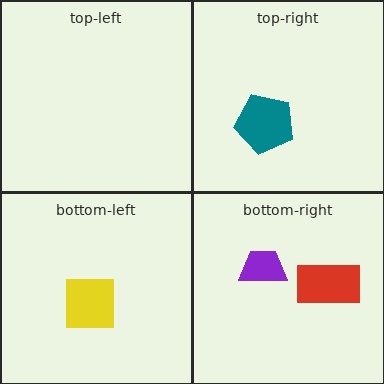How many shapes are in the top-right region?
1.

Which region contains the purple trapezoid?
The bottom-right region.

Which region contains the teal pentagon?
The top-right region.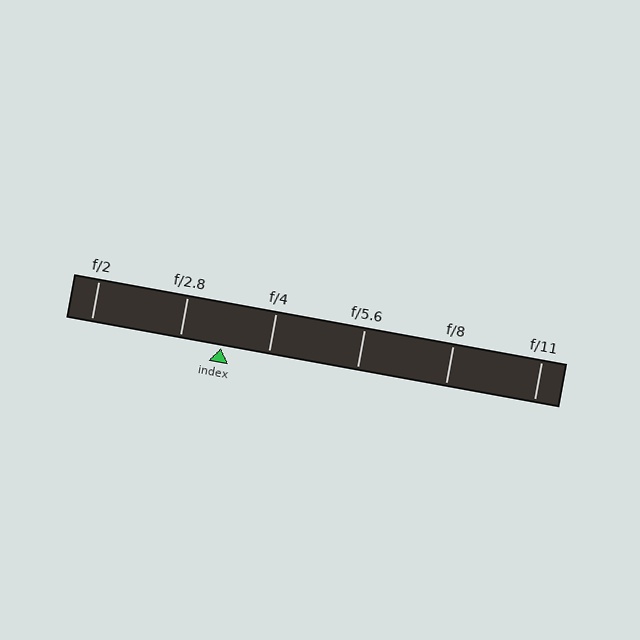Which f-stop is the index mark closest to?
The index mark is closest to f/2.8.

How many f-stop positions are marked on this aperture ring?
There are 6 f-stop positions marked.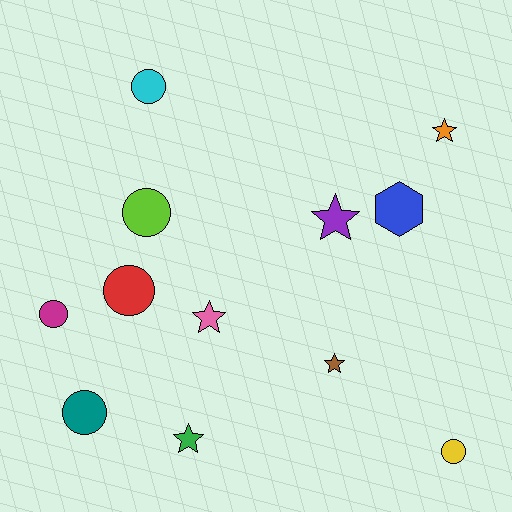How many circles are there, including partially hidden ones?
There are 6 circles.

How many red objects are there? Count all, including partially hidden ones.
There is 1 red object.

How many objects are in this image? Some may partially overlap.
There are 12 objects.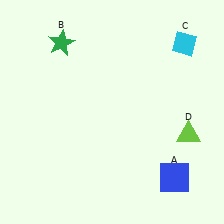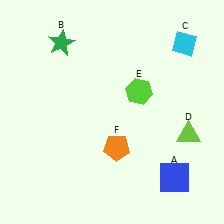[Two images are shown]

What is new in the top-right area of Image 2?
A lime hexagon (E) was added in the top-right area of Image 2.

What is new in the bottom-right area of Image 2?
An orange pentagon (F) was added in the bottom-right area of Image 2.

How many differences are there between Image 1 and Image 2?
There are 2 differences between the two images.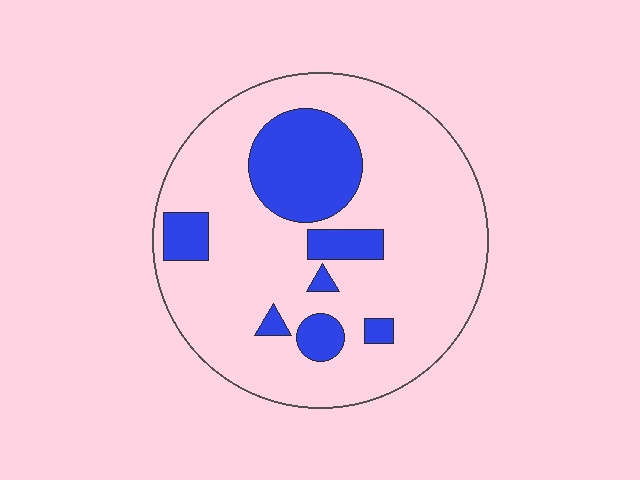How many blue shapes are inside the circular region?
7.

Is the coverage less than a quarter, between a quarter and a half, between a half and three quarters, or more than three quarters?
Less than a quarter.